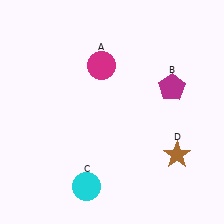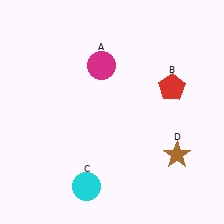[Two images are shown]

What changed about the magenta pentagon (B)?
In Image 1, B is magenta. In Image 2, it changed to red.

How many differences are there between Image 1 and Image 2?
There is 1 difference between the two images.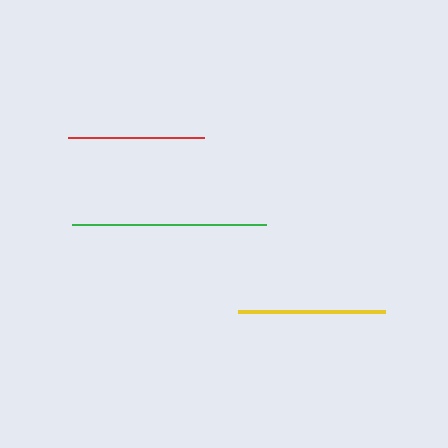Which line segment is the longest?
The green line is the longest at approximately 193 pixels.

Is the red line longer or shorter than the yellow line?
The yellow line is longer than the red line.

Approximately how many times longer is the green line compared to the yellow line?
The green line is approximately 1.3 times the length of the yellow line.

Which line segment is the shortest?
The red line is the shortest at approximately 135 pixels.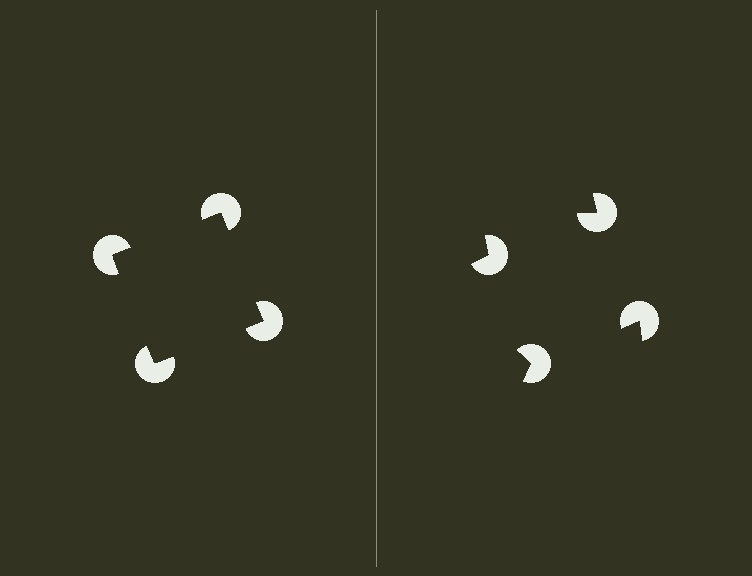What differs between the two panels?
The pac-man discs are positioned identically on both sides; only the wedge orientations differ. On the left they align to a square; on the right they are misaligned.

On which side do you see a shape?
An illusory square appears on the left side. On the right side the wedge cuts are rotated, so no coherent shape forms.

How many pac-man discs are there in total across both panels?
8 — 4 on each side.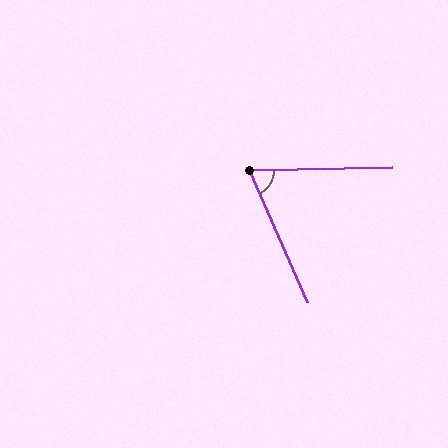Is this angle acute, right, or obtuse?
It is acute.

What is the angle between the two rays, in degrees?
Approximately 67 degrees.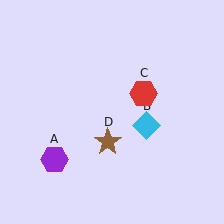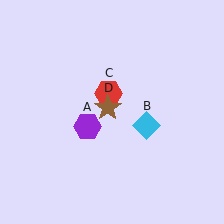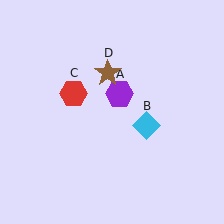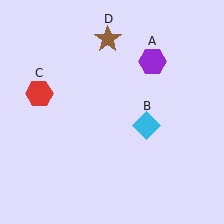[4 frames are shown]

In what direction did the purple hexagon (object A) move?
The purple hexagon (object A) moved up and to the right.